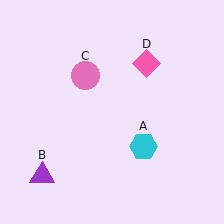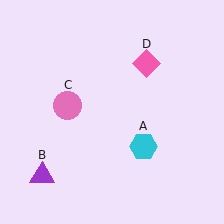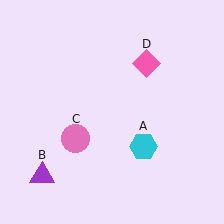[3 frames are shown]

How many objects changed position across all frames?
1 object changed position: pink circle (object C).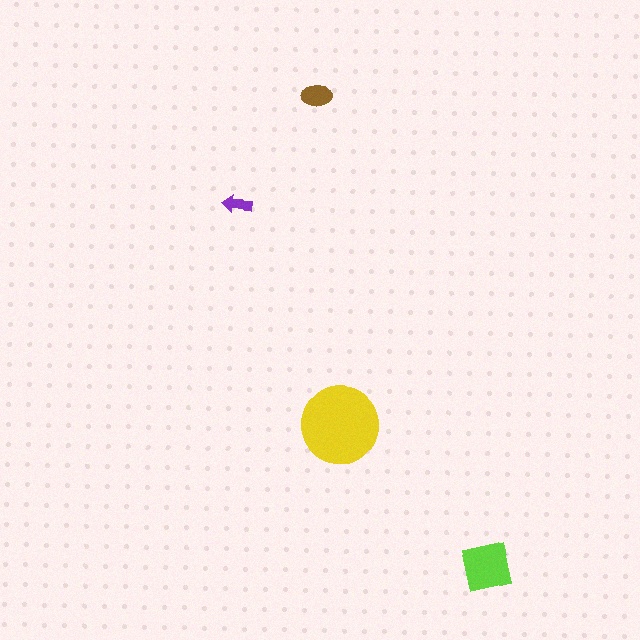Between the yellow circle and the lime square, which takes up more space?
The yellow circle.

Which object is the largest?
The yellow circle.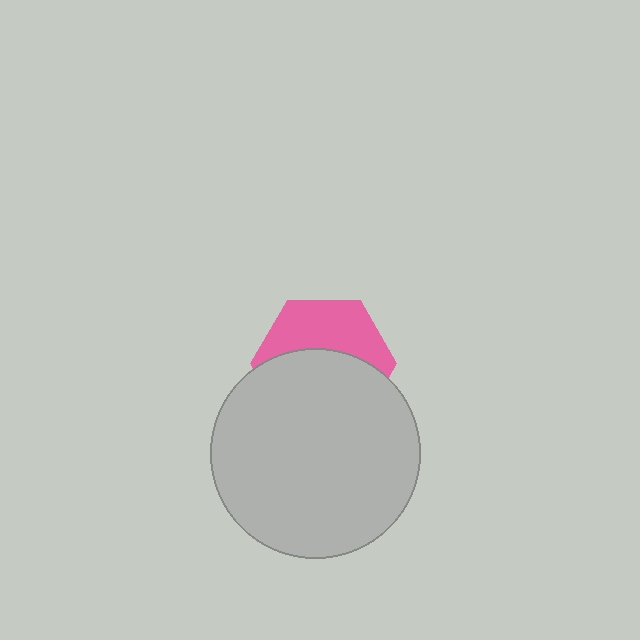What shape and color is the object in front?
The object in front is a light gray circle.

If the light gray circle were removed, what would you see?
You would see the complete pink hexagon.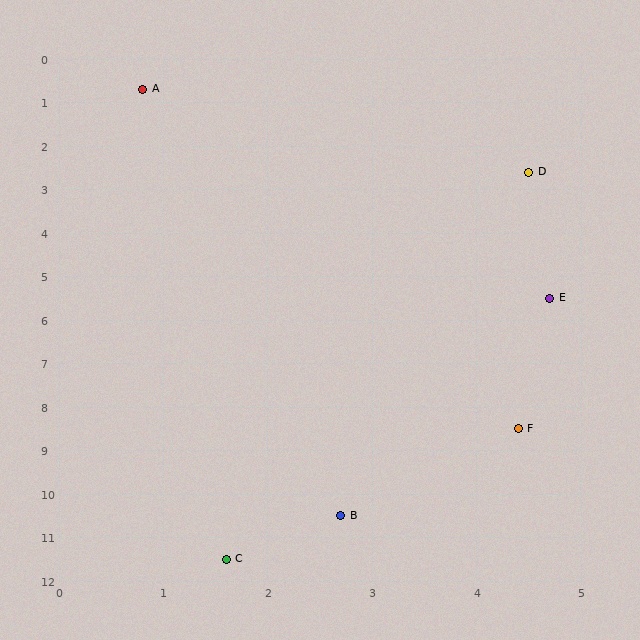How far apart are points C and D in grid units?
Points C and D are about 9.4 grid units apart.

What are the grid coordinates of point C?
Point C is at approximately (1.6, 11.5).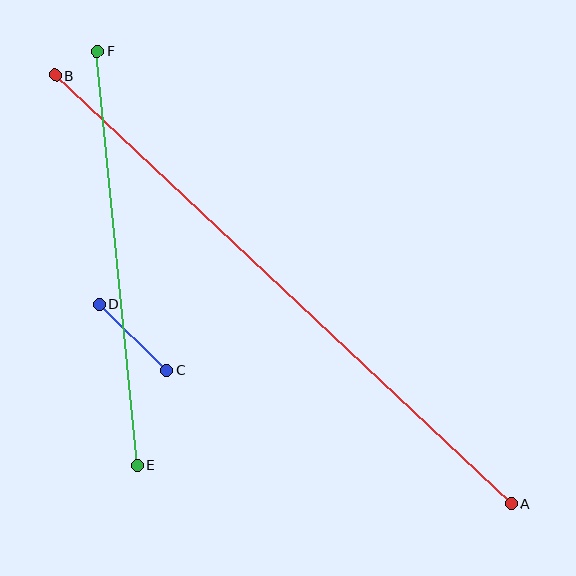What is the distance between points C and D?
The distance is approximately 94 pixels.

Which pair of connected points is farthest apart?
Points A and B are farthest apart.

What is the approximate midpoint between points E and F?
The midpoint is at approximately (117, 258) pixels.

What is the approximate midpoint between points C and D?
The midpoint is at approximately (133, 337) pixels.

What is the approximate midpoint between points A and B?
The midpoint is at approximately (283, 289) pixels.